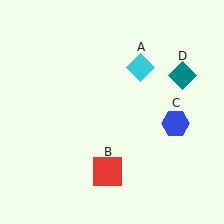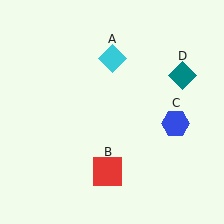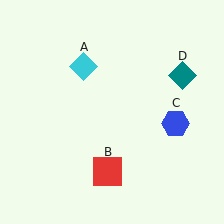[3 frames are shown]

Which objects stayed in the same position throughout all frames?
Red square (object B) and blue hexagon (object C) and teal diamond (object D) remained stationary.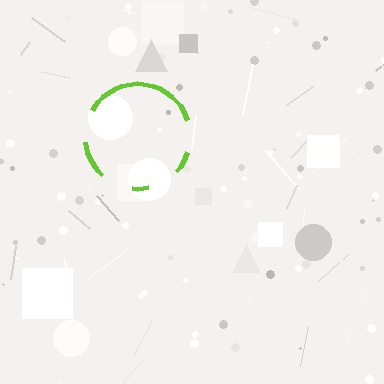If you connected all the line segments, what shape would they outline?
They would outline a circle.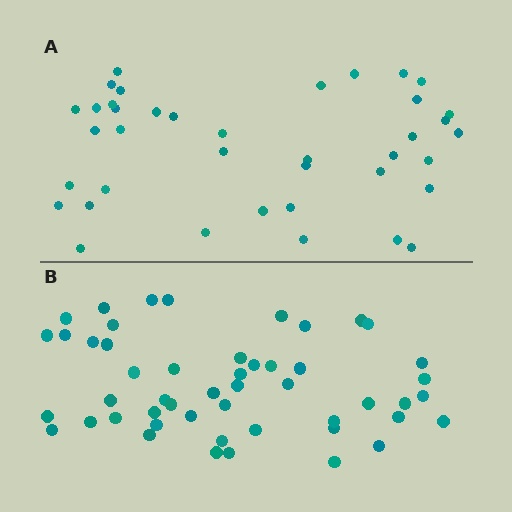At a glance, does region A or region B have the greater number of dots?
Region B (the bottom region) has more dots.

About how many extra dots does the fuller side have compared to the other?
Region B has roughly 12 or so more dots than region A.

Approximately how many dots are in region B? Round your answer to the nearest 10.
About 50 dots.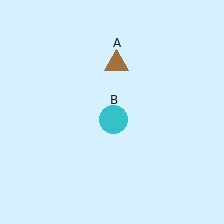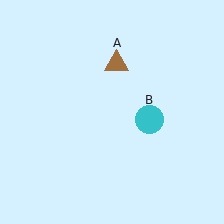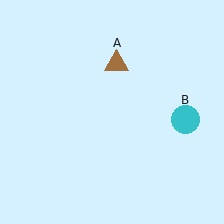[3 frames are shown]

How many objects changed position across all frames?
1 object changed position: cyan circle (object B).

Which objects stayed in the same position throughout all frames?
Brown triangle (object A) remained stationary.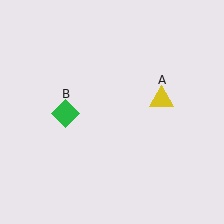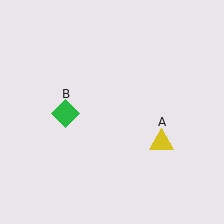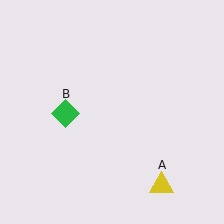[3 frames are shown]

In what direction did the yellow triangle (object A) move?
The yellow triangle (object A) moved down.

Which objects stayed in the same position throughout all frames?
Green diamond (object B) remained stationary.